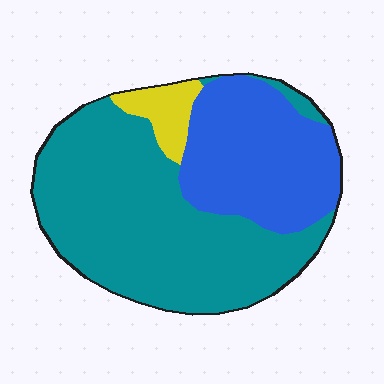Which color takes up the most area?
Teal, at roughly 60%.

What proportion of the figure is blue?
Blue covers 33% of the figure.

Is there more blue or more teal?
Teal.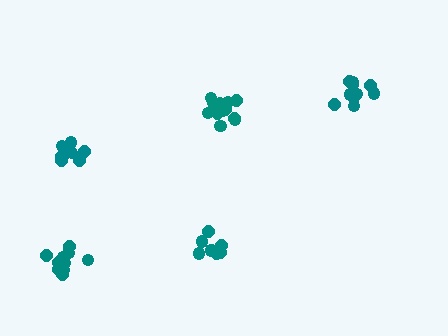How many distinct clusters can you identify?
There are 5 distinct clusters.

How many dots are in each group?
Group 1: 10 dots, Group 2: 15 dots, Group 3: 9 dots, Group 4: 11 dots, Group 5: 9 dots (54 total).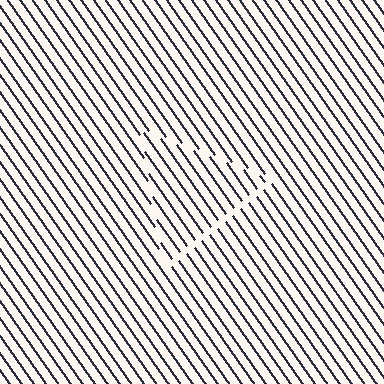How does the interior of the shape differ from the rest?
The interior of the shape contains the same grating, shifted by half a period — the contour is defined by the phase discontinuity where line-ends from the inner and outer gratings abut.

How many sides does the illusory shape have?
3 sides — the line-ends trace a triangle.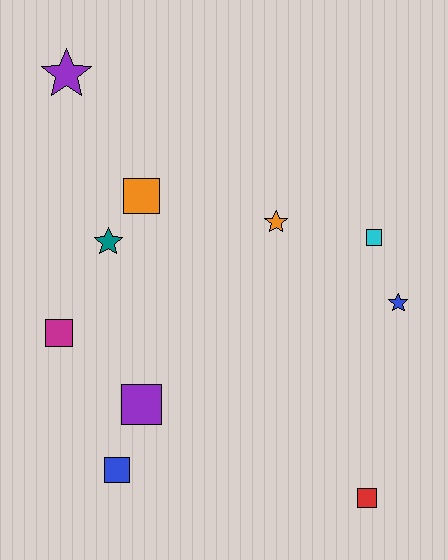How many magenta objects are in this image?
There is 1 magenta object.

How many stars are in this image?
There are 4 stars.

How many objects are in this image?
There are 10 objects.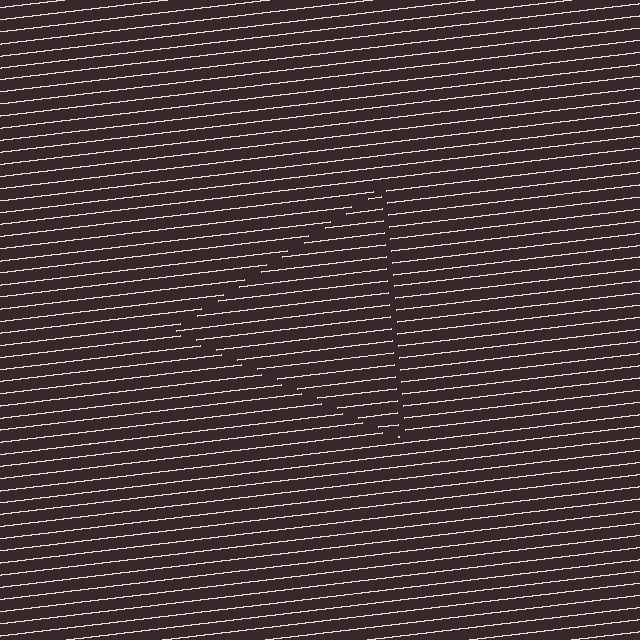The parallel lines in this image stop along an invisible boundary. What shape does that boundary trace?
An illusory triangle. The interior of the shape contains the same grating, shifted by half a period — the contour is defined by the phase discontinuity where line-ends from the inner and outer gratings abut.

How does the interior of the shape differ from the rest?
The interior of the shape contains the same grating, shifted by half a period — the contour is defined by the phase discontinuity where line-ends from the inner and outer gratings abut.